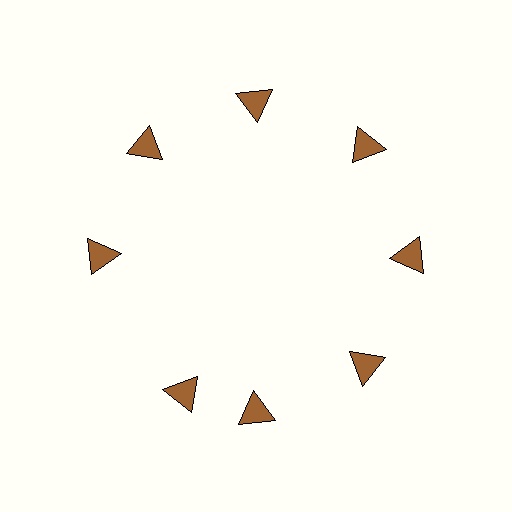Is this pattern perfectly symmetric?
No. The 8 brown triangles are arranged in a ring, but one element near the 8 o'clock position is rotated out of alignment along the ring, breaking the 8-fold rotational symmetry.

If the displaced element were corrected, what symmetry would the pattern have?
It would have 8-fold rotational symmetry — the pattern would map onto itself every 45 degrees.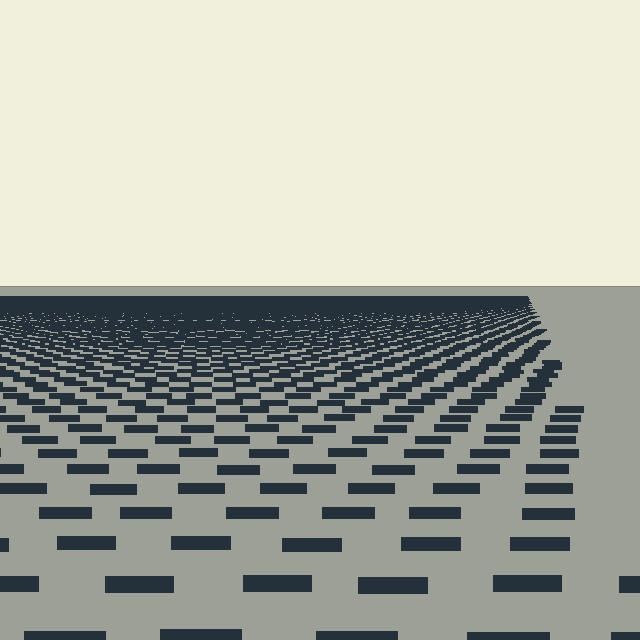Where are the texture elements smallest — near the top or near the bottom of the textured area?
Near the top.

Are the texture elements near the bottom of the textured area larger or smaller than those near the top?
Larger. Near the bottom, elements are closer to the viewer and appear at a bigger on-screen size.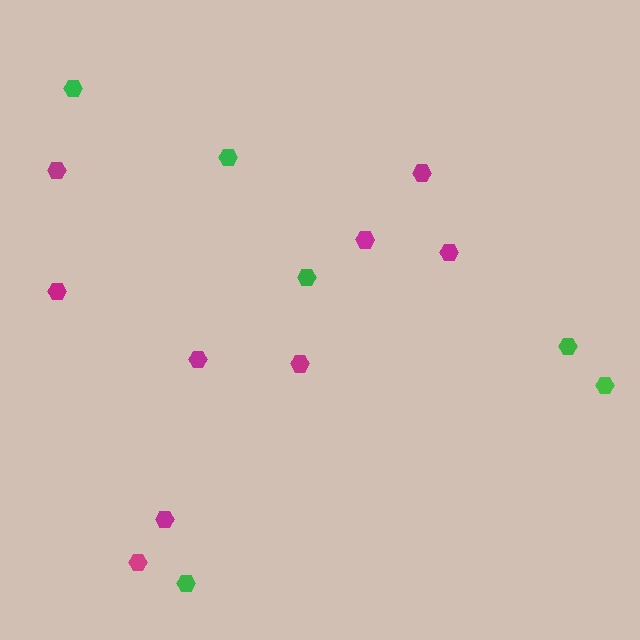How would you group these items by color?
There are 2 groups: one group of magenta hexagons (9) and one group of green hexagons (6).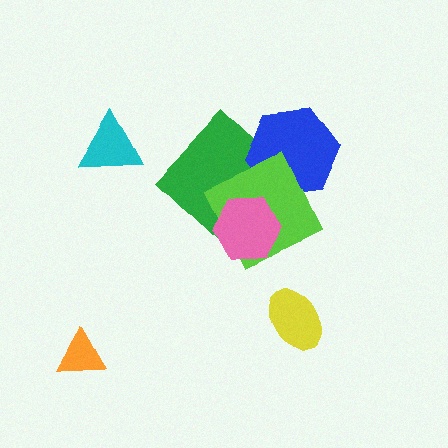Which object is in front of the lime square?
The pink hexagon is in front of the lime square.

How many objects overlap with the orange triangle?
0 objects overlap with the orange triangle.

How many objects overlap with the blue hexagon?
2 objects overlap with the blue hexagon.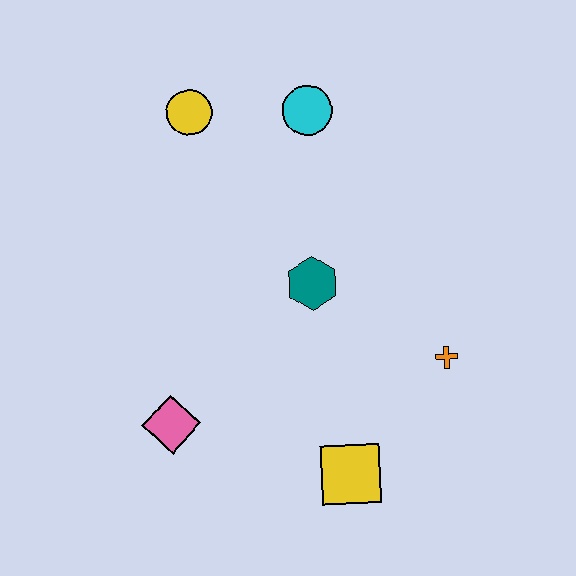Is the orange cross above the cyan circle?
No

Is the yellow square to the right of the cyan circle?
Yes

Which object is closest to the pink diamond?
The yellow square is closest to the pink diamond.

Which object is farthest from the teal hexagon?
The yellow circle is farthest from the teal hexagon.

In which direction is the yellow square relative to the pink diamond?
The yellow square is to the right of the pink diamond.